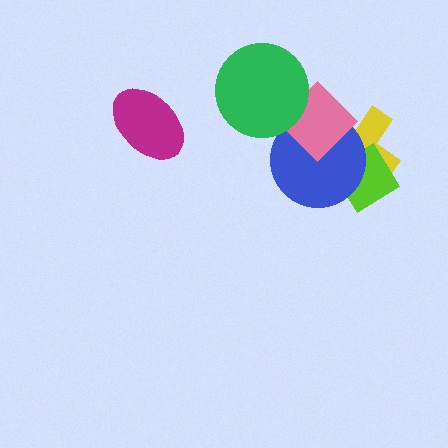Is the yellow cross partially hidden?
Yes, it is partially covered by another shape.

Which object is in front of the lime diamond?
The blue circle is in front of the lime diamond.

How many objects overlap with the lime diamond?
2 objects overlap with the lime diamond.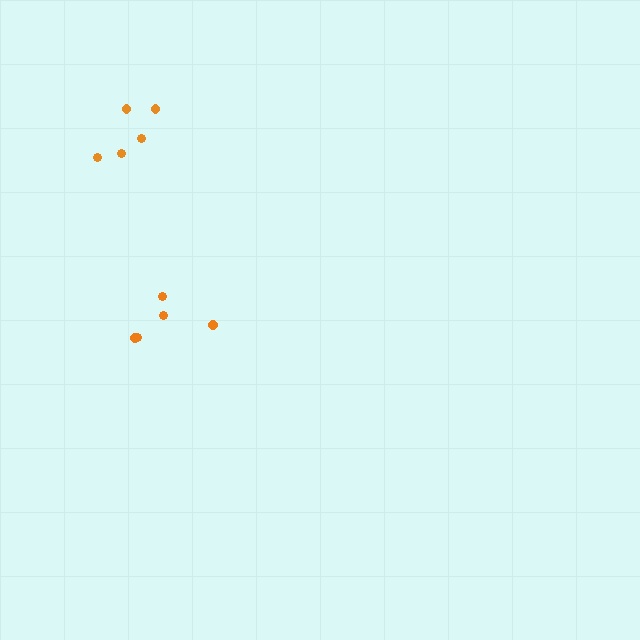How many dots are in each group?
Group 1: 6 dots, Group 2: 5 dots (11 total).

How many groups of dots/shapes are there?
There are 2 groups.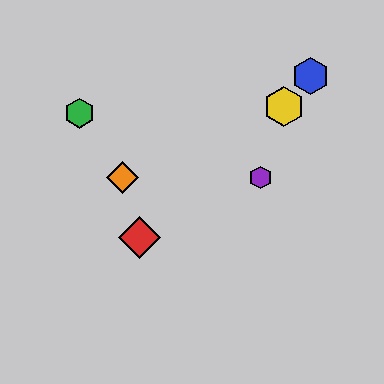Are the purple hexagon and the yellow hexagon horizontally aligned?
No, the purple hexagon is at y≈177 and the yellow hexagon is at y≈106.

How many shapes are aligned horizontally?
2 shapes (the purple hexagon, the orange diamond) are aligned horizontally.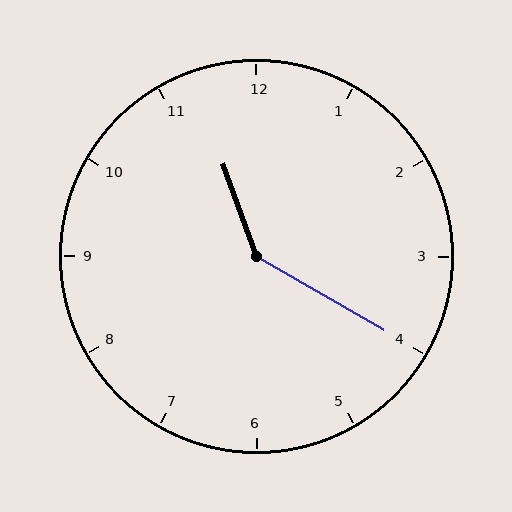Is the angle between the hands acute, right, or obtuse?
It is obtuse.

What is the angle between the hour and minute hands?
Approximately 140 degrees.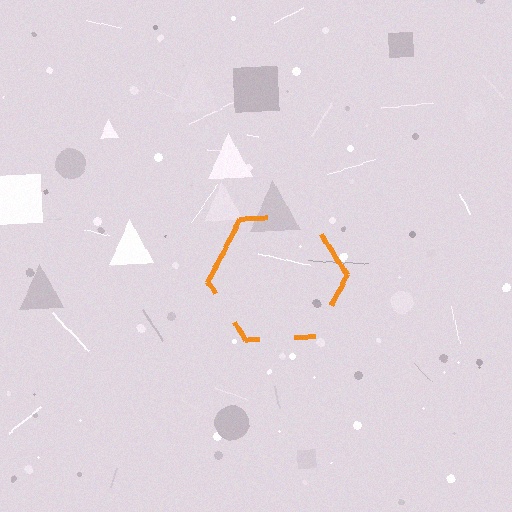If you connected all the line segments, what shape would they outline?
They would outline a hexagon.